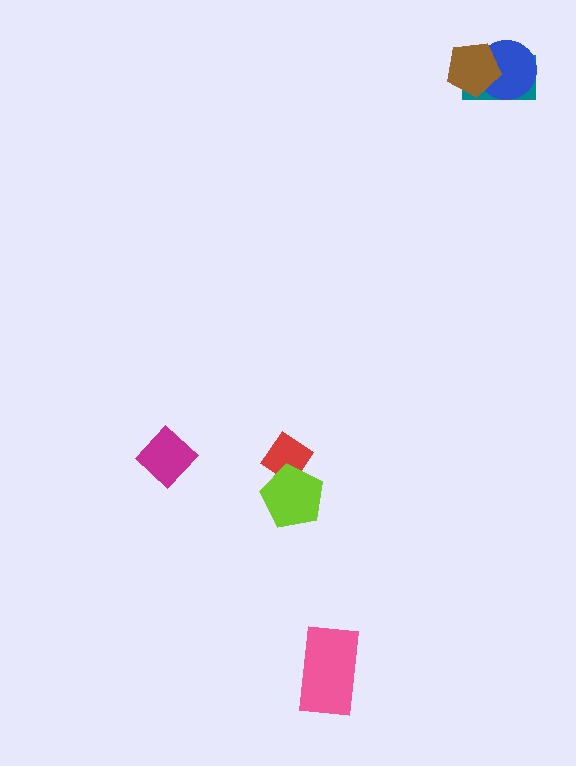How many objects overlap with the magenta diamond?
0 objects overlap with the magenta diamond.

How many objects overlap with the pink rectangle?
0 objects overlap with the pink rectangle.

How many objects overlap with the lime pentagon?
1 object overlaps with the lime pentagon.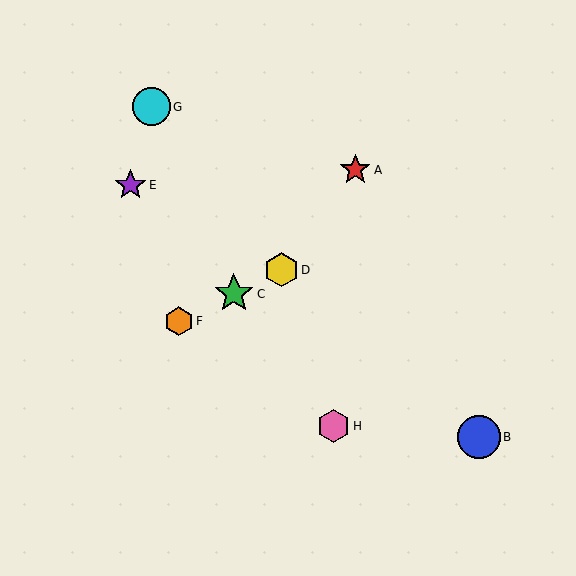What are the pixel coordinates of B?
Object B is at (479, 437).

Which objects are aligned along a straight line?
Objects C, D, F are aligned along a straight line.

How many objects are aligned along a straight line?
3 objects (C, D, F) are aligned along a straight line.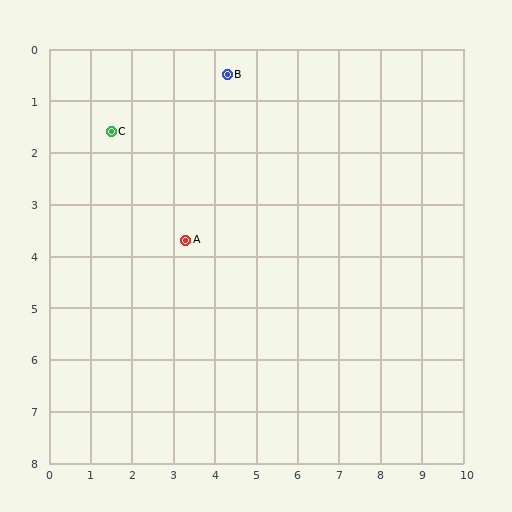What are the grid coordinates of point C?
Point C is at approximately (1.5, 1.6).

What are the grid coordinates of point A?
Point A is at approximately (3.3, 3.7).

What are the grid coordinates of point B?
Point B is at approximately (4.3, 0.5).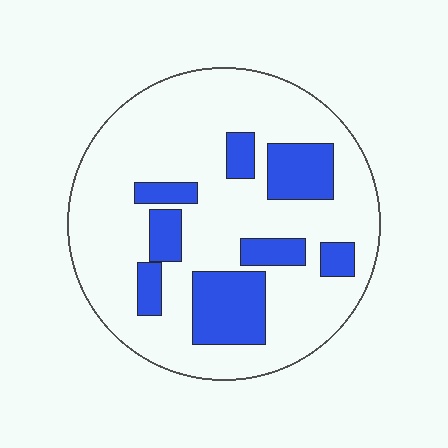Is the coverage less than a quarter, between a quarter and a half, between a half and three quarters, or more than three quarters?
Less than a quarter.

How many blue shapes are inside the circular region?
8.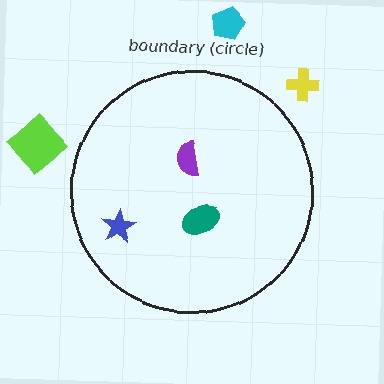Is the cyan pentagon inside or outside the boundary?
Outside.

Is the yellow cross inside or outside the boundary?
Outside.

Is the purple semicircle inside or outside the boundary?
Inside.